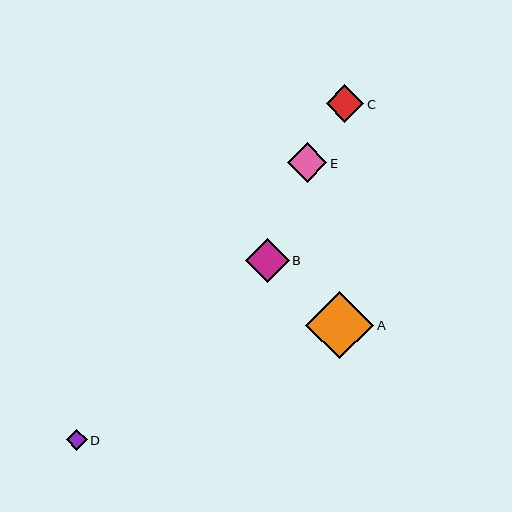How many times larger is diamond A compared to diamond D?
Diamond A is approximately 3.3 times the size of diamond D.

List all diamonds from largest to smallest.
From largest to smallest: A, B, E, C, D.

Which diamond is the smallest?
Diamond D is the smallest with a size of approximately 21 pixels.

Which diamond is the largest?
Diamond A is the largest with a size of approximately 68 pixels.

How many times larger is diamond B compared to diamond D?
Diamond B is approximately 2.1 times the size of diamond D.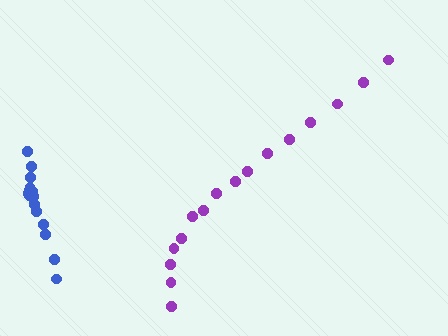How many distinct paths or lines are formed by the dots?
There are 2 distinct paths.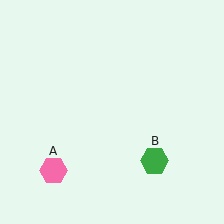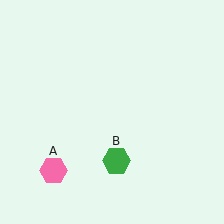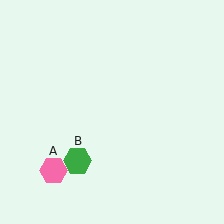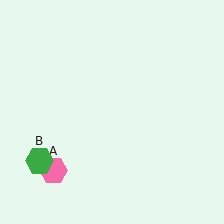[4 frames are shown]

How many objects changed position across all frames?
1 object changed position: green hexagon (object B).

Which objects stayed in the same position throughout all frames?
Pink hexagon (object A) remained stationary.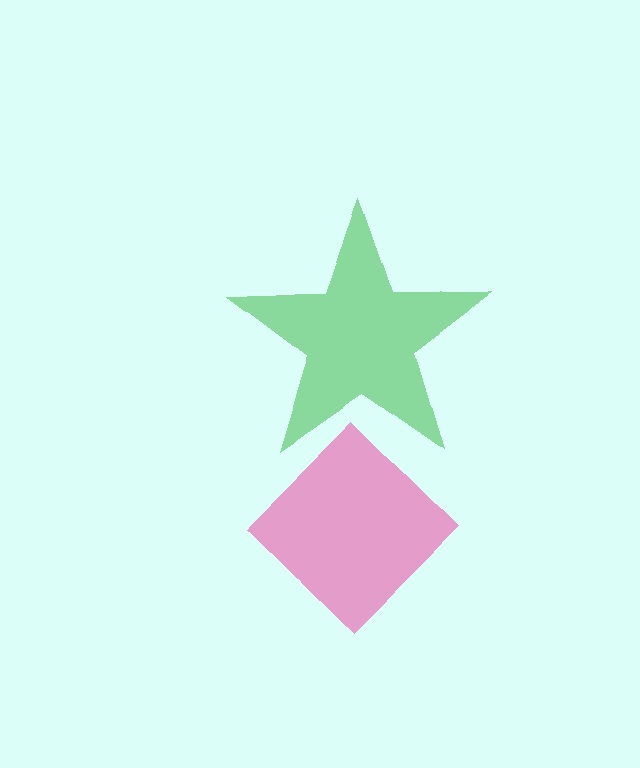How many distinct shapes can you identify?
There are 2 distinct shapes: a green star, a pink diamond.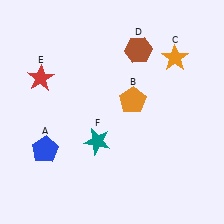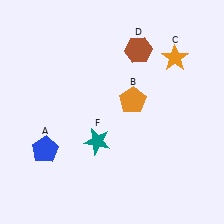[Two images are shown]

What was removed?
The red star (E) was removed in Image 2.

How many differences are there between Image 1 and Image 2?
There is 1 difference between the two images.